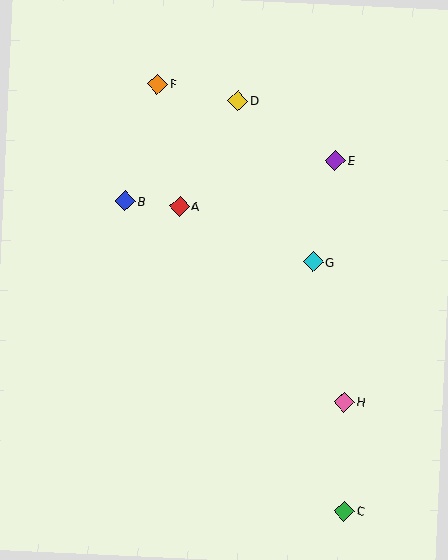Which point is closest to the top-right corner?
Point E is closest to the top-right corner.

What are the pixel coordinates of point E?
Point E is at (335, 160).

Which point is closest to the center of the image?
Point A at (179, 206) is closest to the center.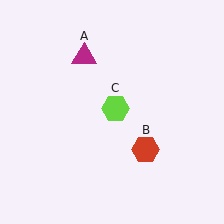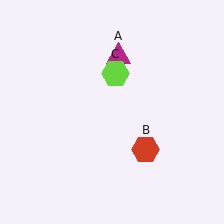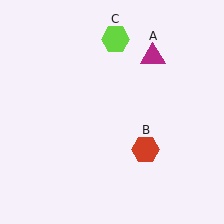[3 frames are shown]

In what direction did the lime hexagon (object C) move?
The lime hexagon (object C) moved up.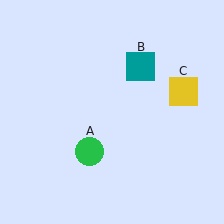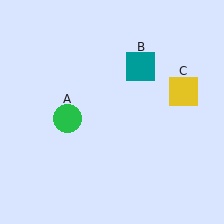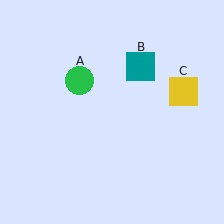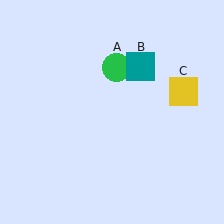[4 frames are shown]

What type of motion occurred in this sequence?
The green circle (object A) rotated clockwise around the center of the scene.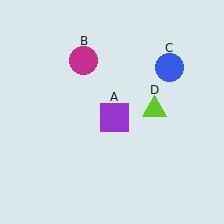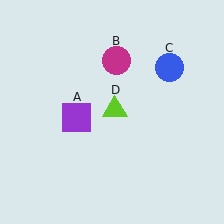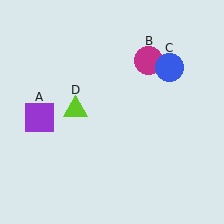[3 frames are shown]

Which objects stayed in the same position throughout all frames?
Blue circle (object C) remained stationary.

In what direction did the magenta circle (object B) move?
The magenta circle (object B) moved right.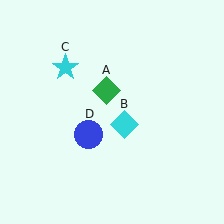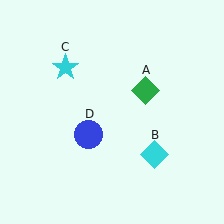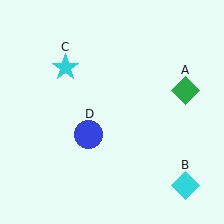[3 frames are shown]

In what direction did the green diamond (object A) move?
The green diamond (object A) moved right.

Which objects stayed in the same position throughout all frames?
Cyan star (object C) and blue circle (object D) remained stationary.